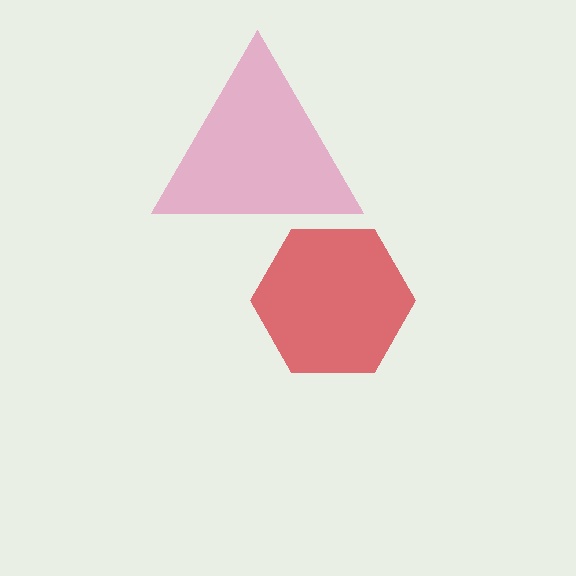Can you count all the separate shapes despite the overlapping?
Yes, there are 2 separate shapes.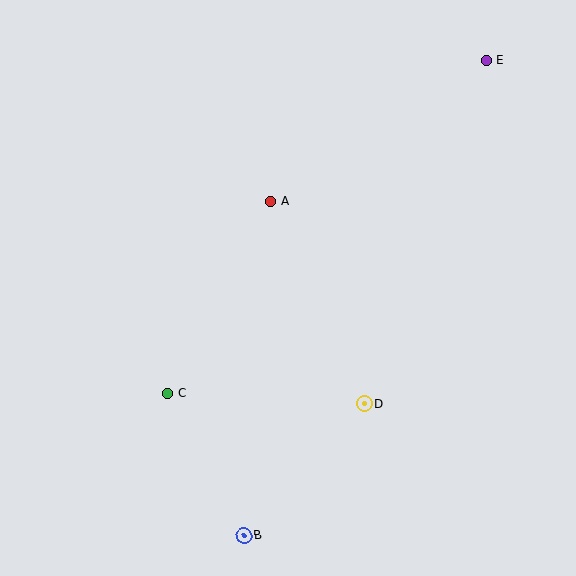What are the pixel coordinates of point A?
Point A is at (271, 201).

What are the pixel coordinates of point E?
Point E is at (486, 60).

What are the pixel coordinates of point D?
Point D is at (365, 404).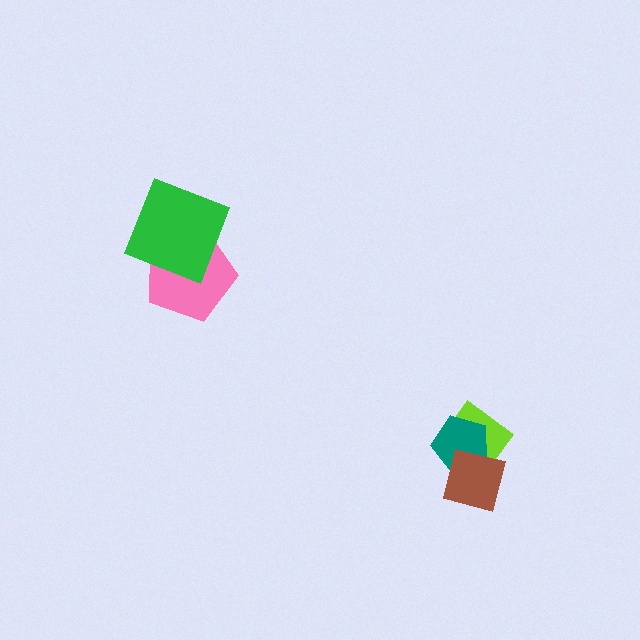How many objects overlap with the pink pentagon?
1 object overlaps with the pink pentagon.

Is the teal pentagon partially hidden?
Yes, it is partially covered by another shape.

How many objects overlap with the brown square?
2 objects overlap with the brown square.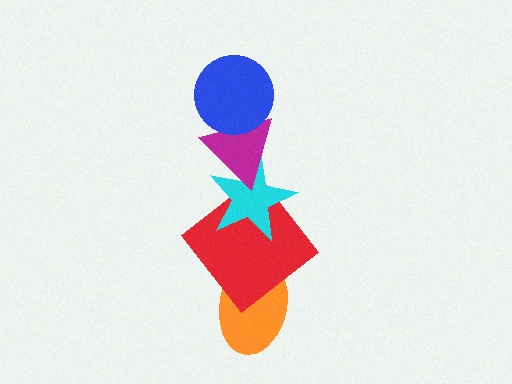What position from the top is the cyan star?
The cyan star is 3rd from the top.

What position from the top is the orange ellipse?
The orange ellipse is 5th from the top.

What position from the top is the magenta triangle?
The magenta triangle is 2nd from the top.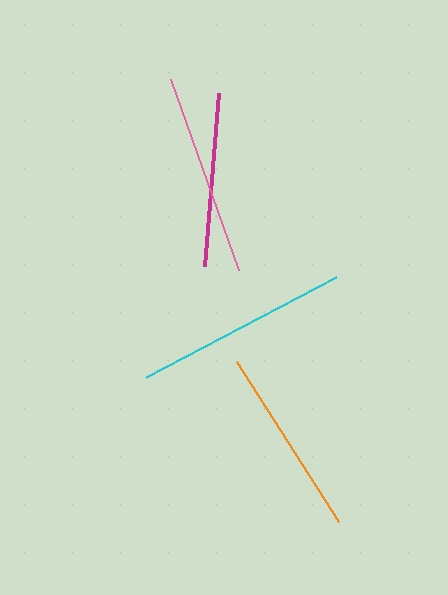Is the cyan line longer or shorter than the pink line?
The cyan line is longer than the pink line.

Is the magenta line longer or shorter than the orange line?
The orange line is longer than the magenta line.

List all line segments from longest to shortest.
From longest to shortest: cyan, pink, orange, magenta.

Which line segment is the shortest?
The magenta line is the shortest at approximately 173 pixels.